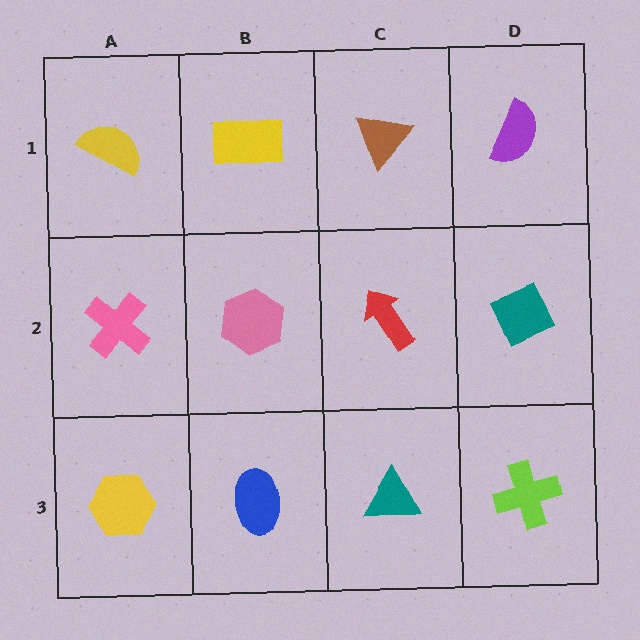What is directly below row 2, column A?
A yellow hexagon.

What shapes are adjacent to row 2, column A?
A yellow semicircle (row 1, column A), a yellow hexagon (row 3, column A), a pink hexagon (row 2, column B).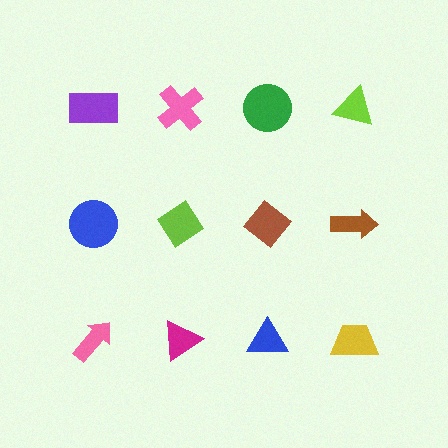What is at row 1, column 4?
A lime triangle.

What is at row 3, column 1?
A pink arrow.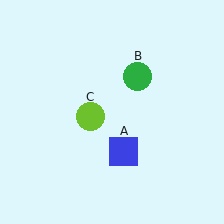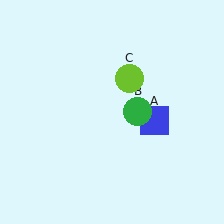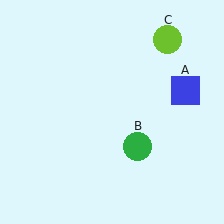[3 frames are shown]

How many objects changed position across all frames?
3 objects changed position: blue square (object A), green circle (object B), lime circle (object C).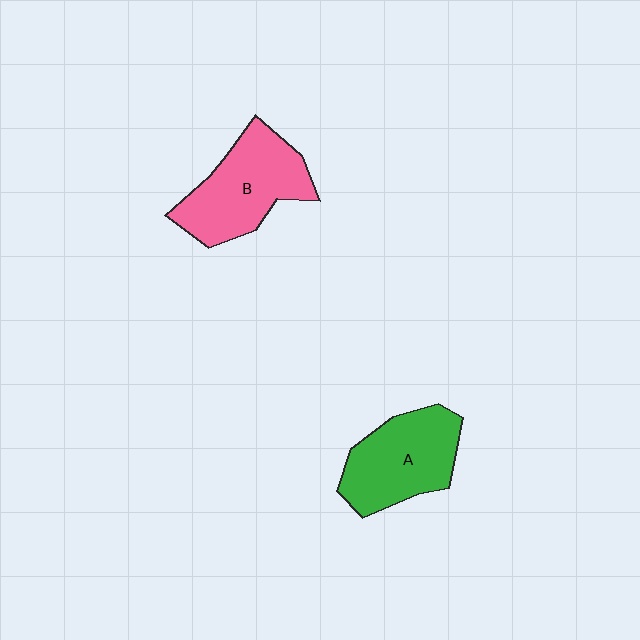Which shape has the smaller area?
Shape A (green).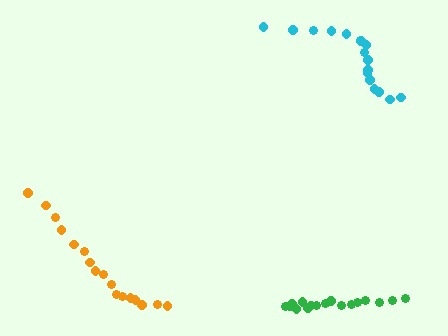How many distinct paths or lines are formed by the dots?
There are 3 distinct paths.